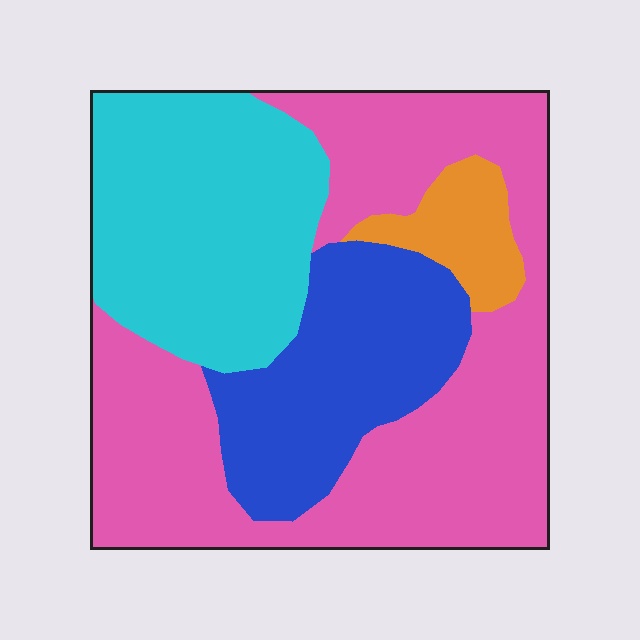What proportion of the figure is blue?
Blue covers around 20% of the figure.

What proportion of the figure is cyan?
Cyan takes up about one quarter (1/4) of the figure.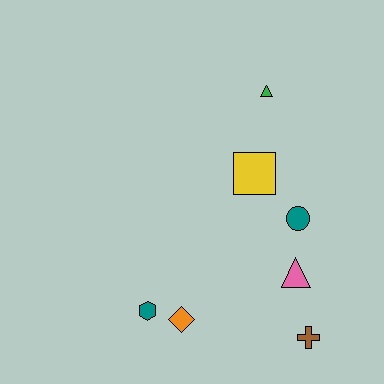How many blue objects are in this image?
There are no blue objects.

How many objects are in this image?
There are 7 objects.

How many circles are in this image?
There is 1 circle.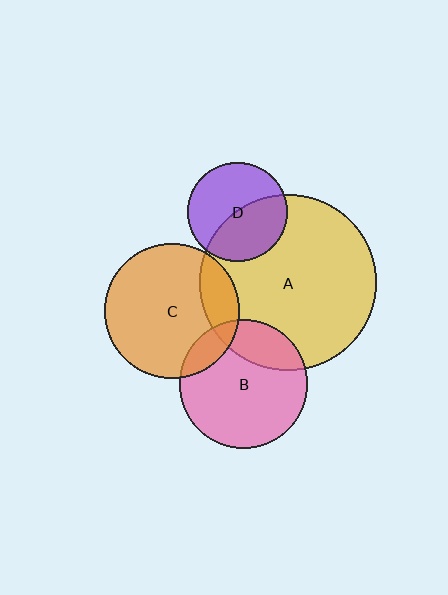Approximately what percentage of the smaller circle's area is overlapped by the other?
Approximately 45%.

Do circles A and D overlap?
Yes.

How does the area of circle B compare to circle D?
Approximately 1.7 times.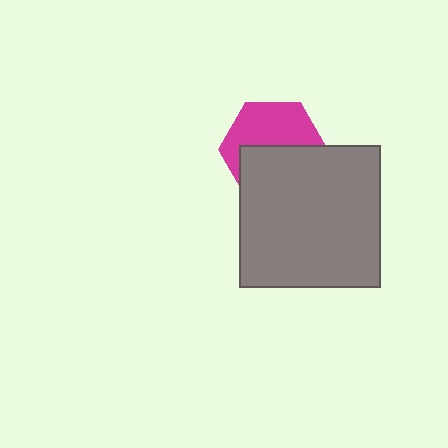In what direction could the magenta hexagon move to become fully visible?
The magenta hexagon could move up. That would shift it out from behind the gray square entirely.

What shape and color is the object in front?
The object in front is a gray square.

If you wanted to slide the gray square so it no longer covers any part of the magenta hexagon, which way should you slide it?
Slide it down — that is the most direct way to separate the two shapes.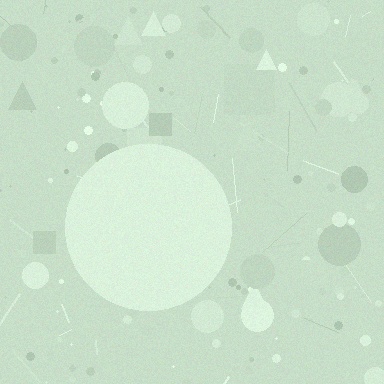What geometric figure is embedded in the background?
A circle is embedded in the background.